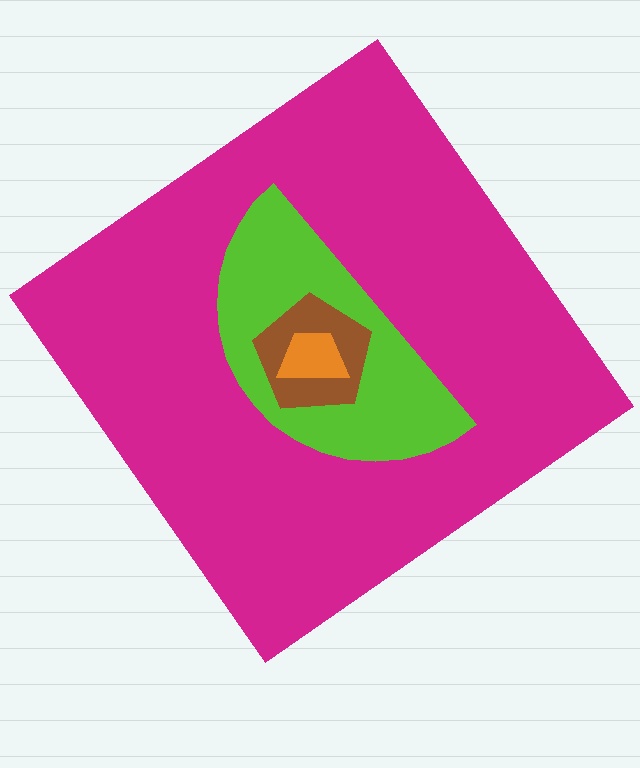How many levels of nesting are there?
4.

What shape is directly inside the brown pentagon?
The orange trapezoid.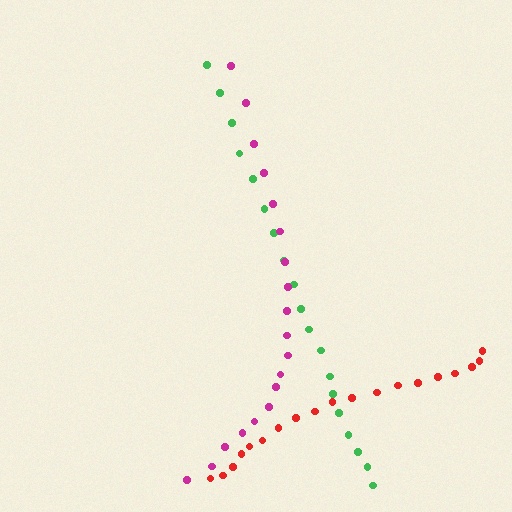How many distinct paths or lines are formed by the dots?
There are 3 distinct paths.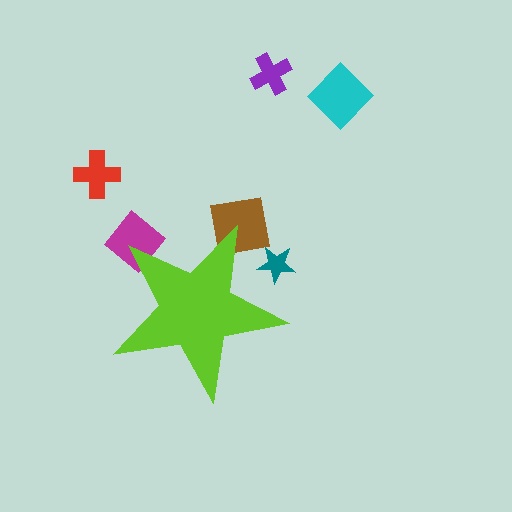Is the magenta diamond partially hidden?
Yes, the magenta diamond is partially hidden behind the lime star.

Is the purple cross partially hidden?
No, the purple cross is fully visible.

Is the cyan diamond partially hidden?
No, the cyan diamond is fully visible.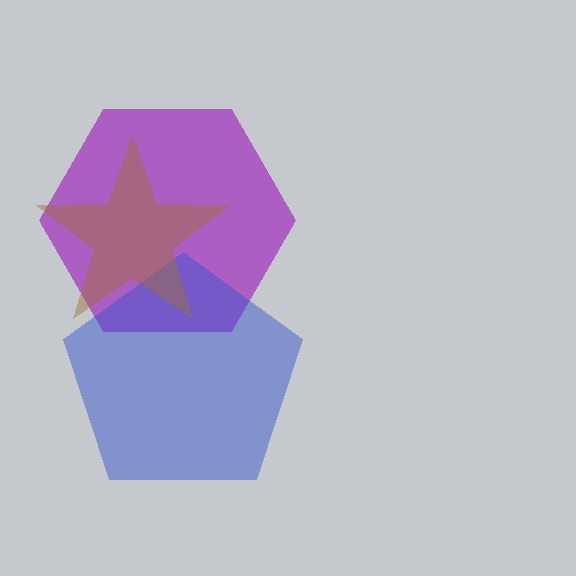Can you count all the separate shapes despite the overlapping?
Yes, there are 3 separate shapes.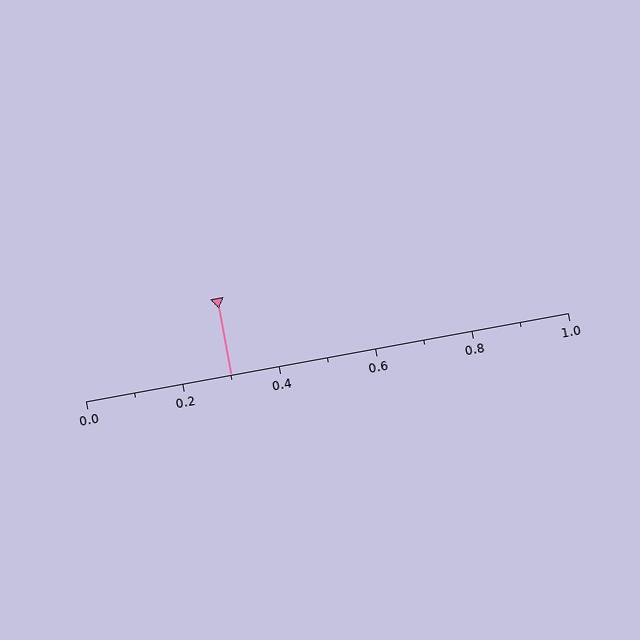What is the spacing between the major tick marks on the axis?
The major ticks are spaced 0.2 apart.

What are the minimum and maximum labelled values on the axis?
The axis runs from 0.0 to 1.0.